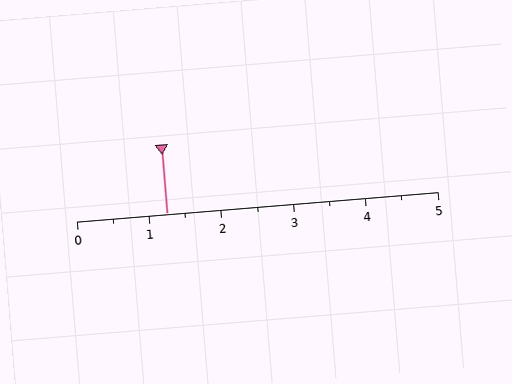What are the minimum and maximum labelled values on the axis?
The axis runs from 0 to 5.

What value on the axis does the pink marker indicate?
The marker indicates approximately 1.2.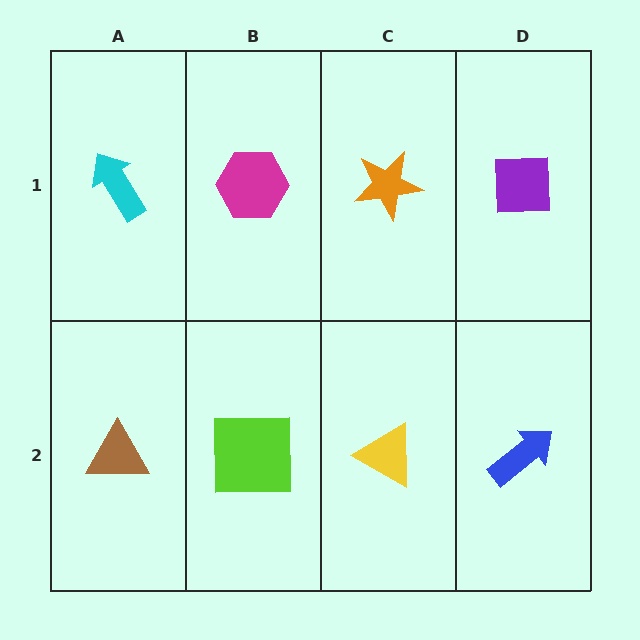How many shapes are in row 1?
4 shapes.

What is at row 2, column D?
A blue arrow.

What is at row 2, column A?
A brown triangle.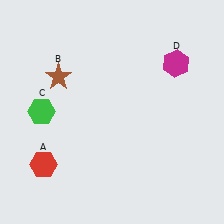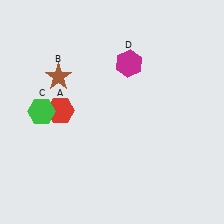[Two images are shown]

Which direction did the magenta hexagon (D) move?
The magenta hexagon (D) moved left.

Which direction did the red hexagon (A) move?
The red hexagon (A) moved up.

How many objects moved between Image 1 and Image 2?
2 objects moved between the two images.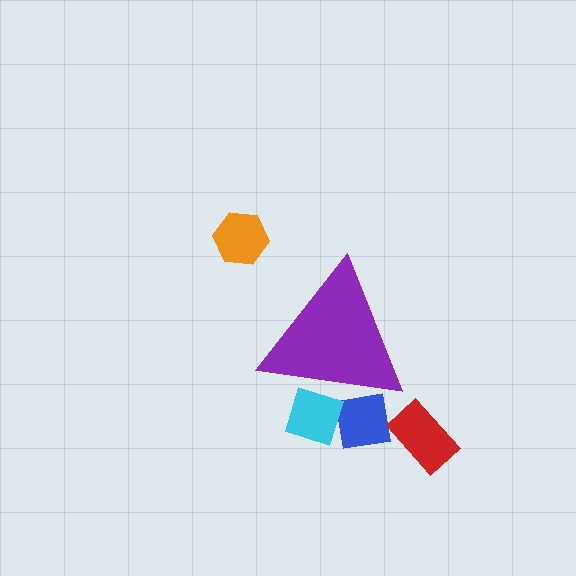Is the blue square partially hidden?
Yes, the blue square is partially hidden behind the purple triangle.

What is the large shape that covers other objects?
A purple triangle.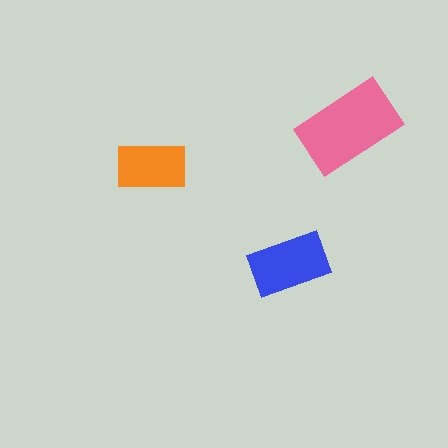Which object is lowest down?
The blue rectangle is bottommost.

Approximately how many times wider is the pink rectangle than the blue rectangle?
About 1.5 times wider.